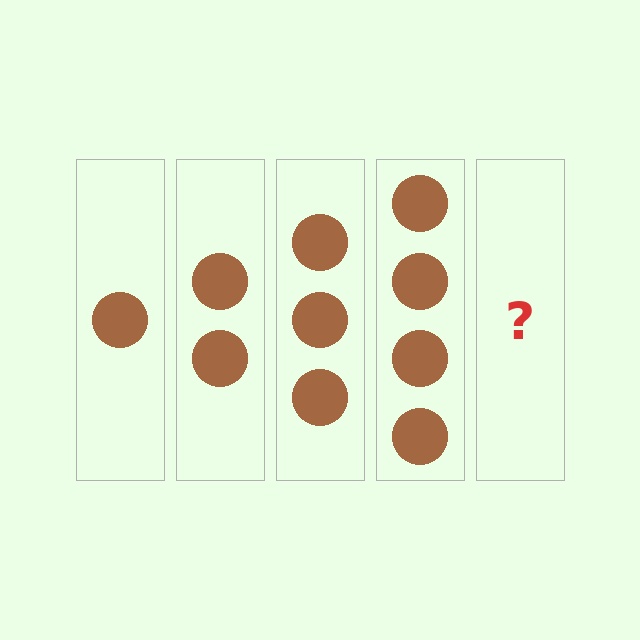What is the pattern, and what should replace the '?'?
The pattern is that each step adds one more circle. The '?' should be 5 circles.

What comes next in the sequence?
The next element should be 5 circles.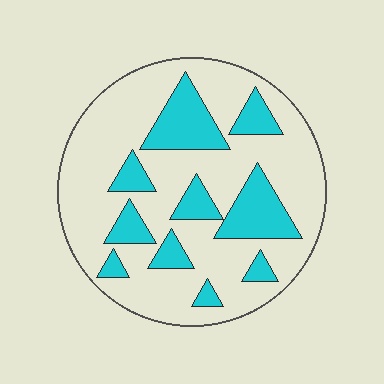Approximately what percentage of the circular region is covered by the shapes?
Approximately 25%.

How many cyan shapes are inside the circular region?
10.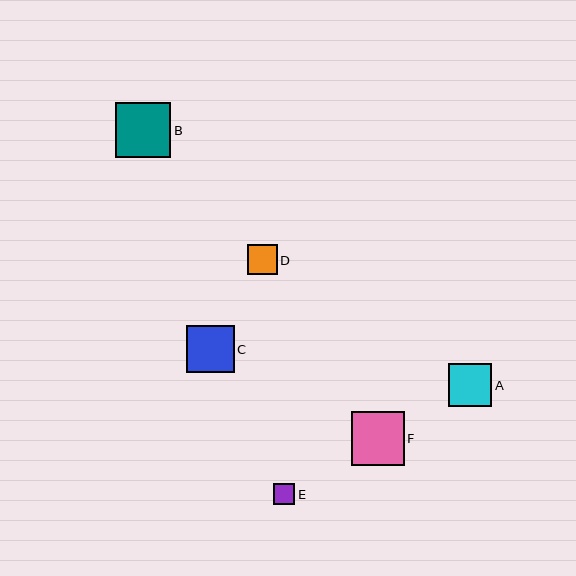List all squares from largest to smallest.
From largest to smallest: B, F, C, A, D, E.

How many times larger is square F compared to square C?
Square F is approximately 1.1 times the size of square C.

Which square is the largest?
Square B is the largest with a size of approximately 55 pixels.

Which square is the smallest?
Square E is the smallest with a size of approximately 21 pixels.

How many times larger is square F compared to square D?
Square F is approximately 1.8 times the size of square D.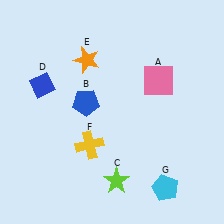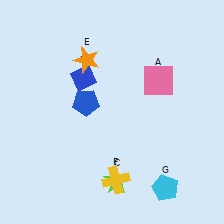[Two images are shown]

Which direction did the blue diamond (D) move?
The blue diamond (D) moved right.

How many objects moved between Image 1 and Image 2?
2 objects moved between the two images.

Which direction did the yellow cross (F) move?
The yellow cross (F) moved down.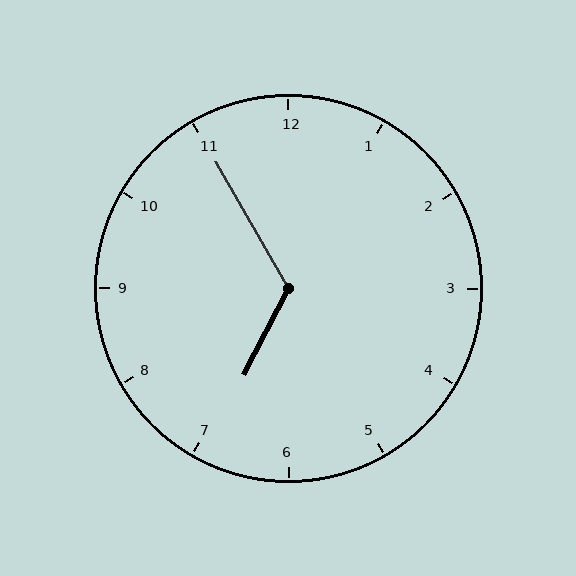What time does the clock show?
6:55.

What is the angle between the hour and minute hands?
Approximately 122 degrees.